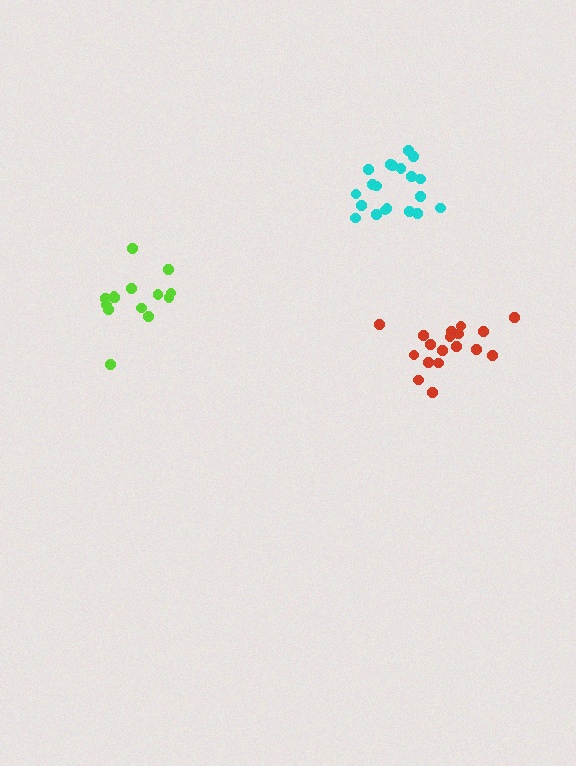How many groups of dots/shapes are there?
There are 3 groups.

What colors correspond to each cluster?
The clusters are colored: red, cyan, lime.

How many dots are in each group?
Group 1: 18 dots, Group 2: 20 dots, Group 3: 14 dots (52 total).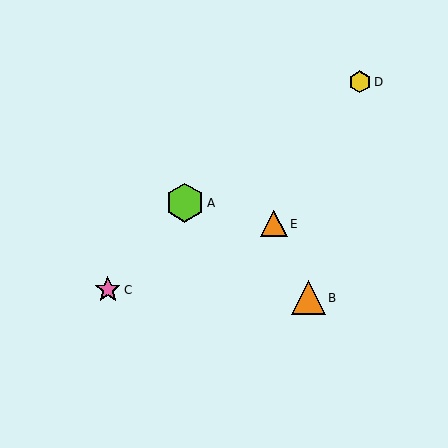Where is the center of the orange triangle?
The center of the orange triangle is at (274, 224).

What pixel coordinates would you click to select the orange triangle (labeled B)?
Click at (308, 298) to select the orange triangle B.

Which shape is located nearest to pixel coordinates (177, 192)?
The lime hexagon (labeled A) at (185, 203) is nearest to that location.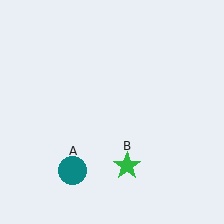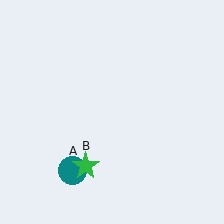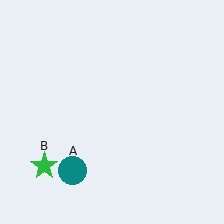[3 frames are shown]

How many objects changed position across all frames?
1 object changed position: green star (object B).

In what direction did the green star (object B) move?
The green star (object B) moved left.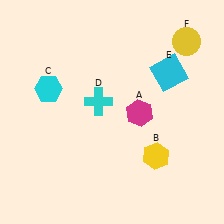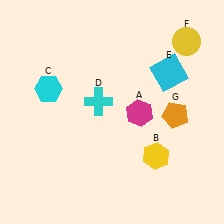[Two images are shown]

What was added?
An orange pentagon (G) was added in Image 2.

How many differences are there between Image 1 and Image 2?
There is 1 difference between the two images.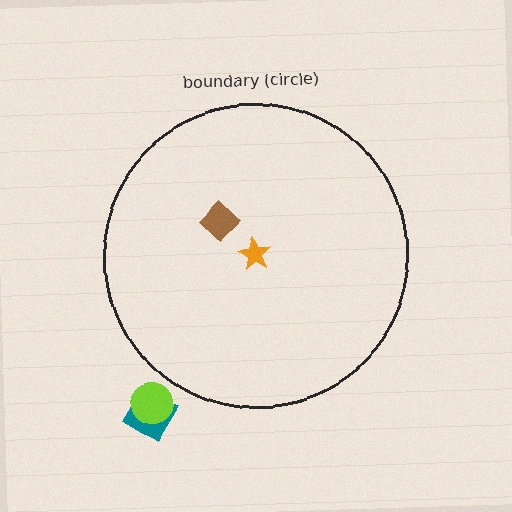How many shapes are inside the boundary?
2 inside, 2 outside.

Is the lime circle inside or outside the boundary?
Outside.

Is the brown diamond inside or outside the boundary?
Inside.